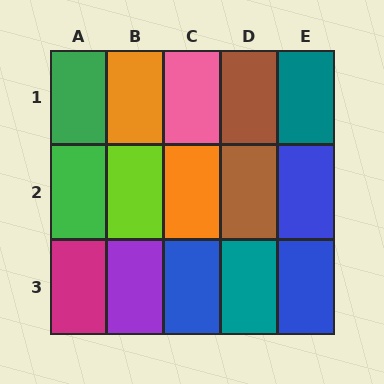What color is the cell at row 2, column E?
Blue.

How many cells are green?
2 cells are green.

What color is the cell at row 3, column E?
Blue.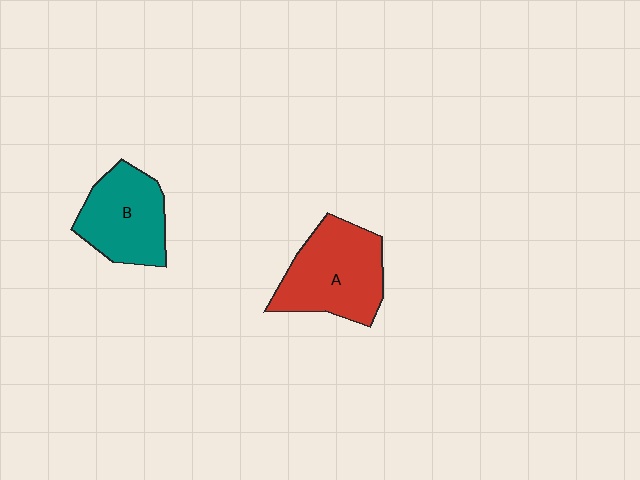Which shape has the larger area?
Shape A (red).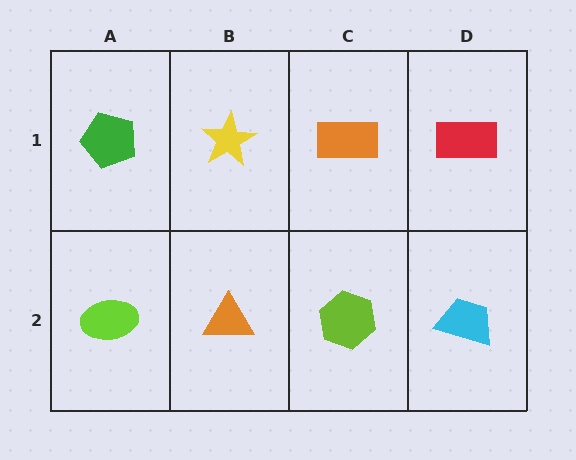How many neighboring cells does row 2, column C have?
3.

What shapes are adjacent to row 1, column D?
A cyan trapezoid (row 2, column D), an orange rectangle (row 1, column C).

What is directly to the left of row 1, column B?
A green pentagon.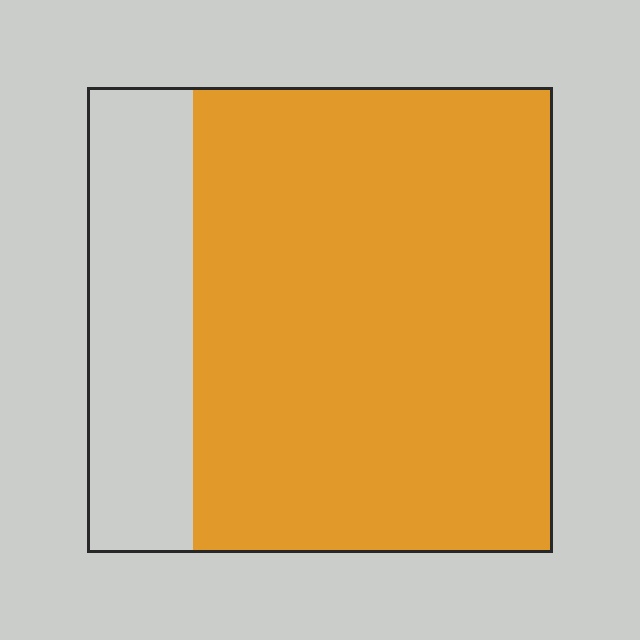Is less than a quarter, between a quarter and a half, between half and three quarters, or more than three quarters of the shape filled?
More than three quarters.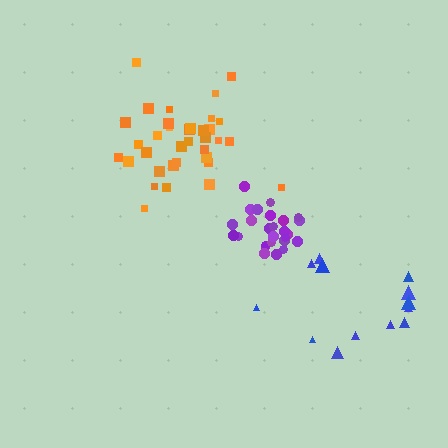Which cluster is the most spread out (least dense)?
Blue.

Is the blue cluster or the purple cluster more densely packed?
Purple.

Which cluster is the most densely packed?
Purple.